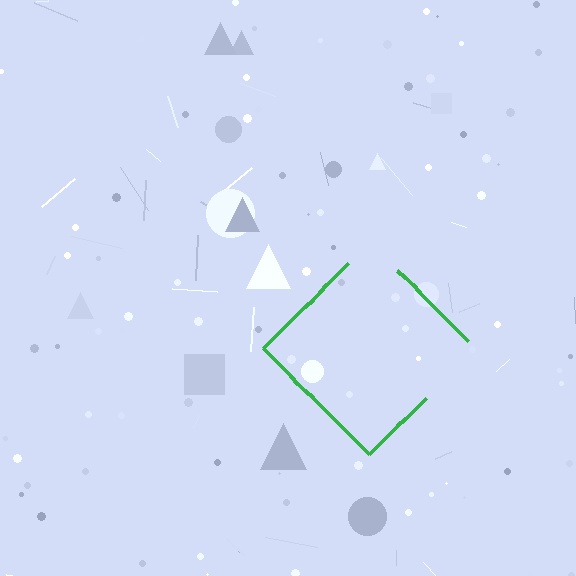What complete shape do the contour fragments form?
The contour fragments form a diamond.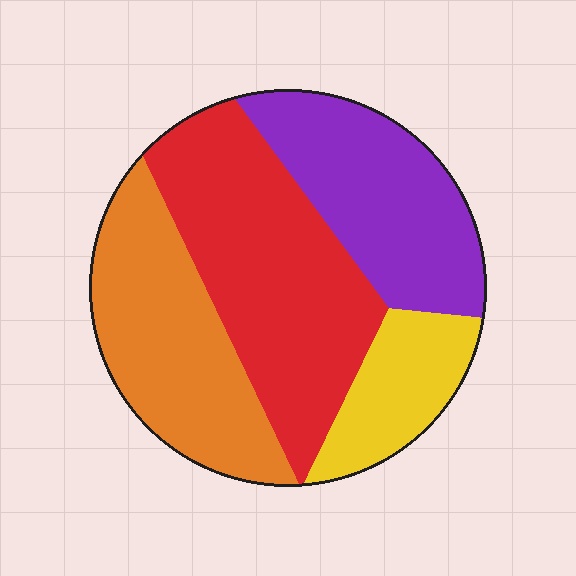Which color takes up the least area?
Yellow, at roughly 15%.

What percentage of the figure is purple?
Purple takes up about one quarter (1/4) of the figure.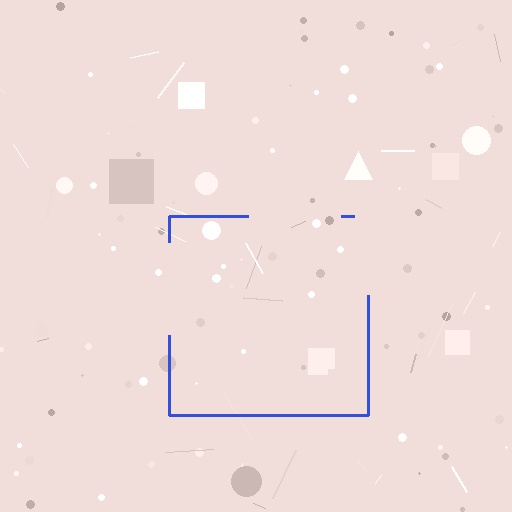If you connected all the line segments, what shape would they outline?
They would outline a square.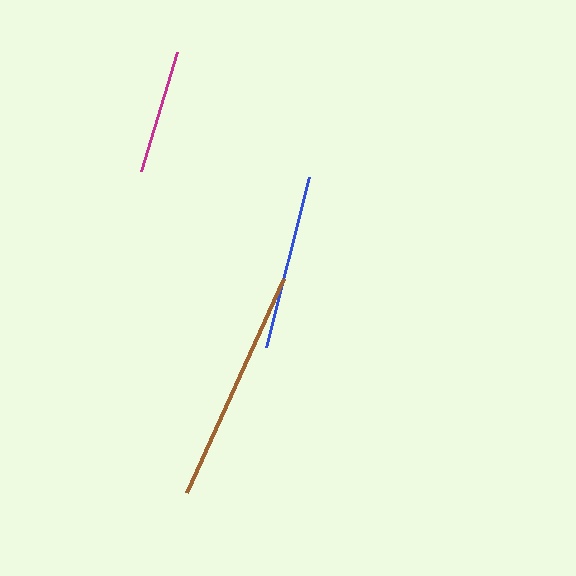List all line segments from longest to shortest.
From longest to shortest: brown, blue, magenta.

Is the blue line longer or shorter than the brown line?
The brown line is longer than the blue line.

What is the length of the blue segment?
The blue segment is approximately 175 pixels long.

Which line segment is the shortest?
The magenta line is the shortest at approximately 124 pixels.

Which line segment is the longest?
The brown line is the longest at approximately 235 pixels.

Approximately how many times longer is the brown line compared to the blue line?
The brown line is approximately 1.3 times the length of the blue line.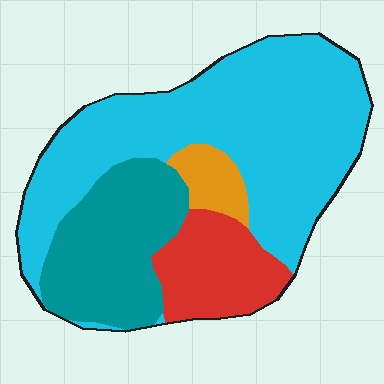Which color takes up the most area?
Cyan, at roughly 55%.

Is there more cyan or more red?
Cyan.